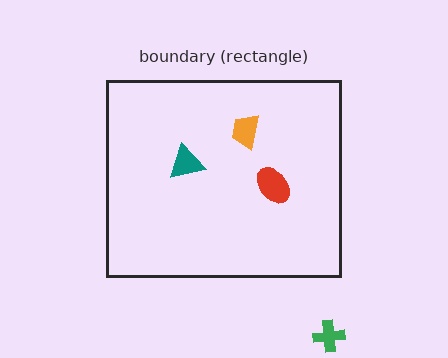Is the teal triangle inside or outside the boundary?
Inside.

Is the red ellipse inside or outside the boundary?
Inside.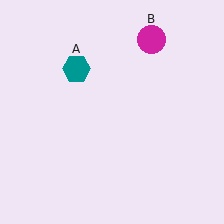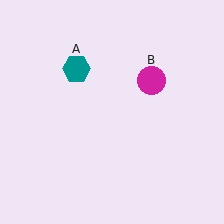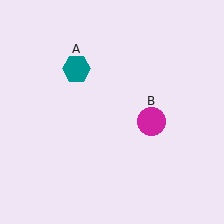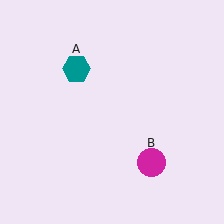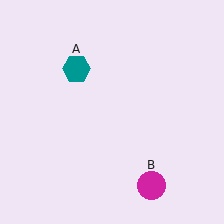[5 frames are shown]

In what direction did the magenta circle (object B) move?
The magenta circle (object B) moved down.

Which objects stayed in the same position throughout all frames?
Teal hexagon (object A) remained stationary.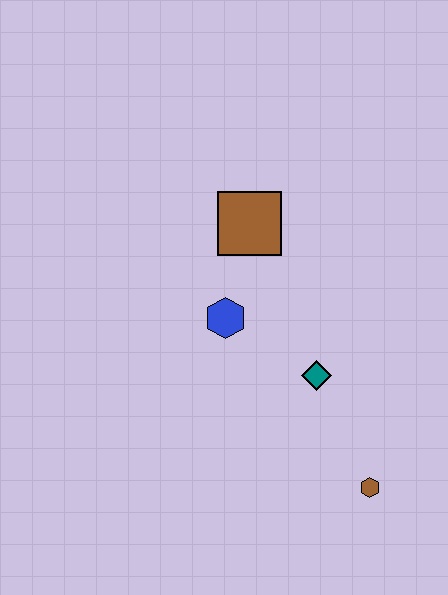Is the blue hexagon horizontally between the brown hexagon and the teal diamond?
No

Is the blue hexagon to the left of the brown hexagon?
Yes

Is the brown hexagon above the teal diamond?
No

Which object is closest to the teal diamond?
The blue hexagon is closest to the teal diamond.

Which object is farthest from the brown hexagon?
The brown square is farthest from the brown hexagon.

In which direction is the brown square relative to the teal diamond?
The brown square is above the teal diamond.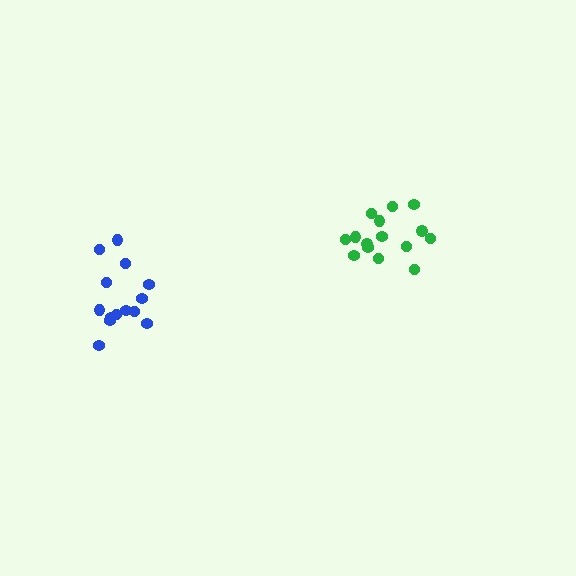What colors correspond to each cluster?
The clusters are colored: green, blue.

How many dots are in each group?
Group 1: 15 dots, Group 2: 14 dots (29 total).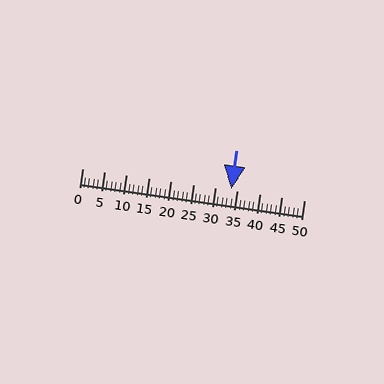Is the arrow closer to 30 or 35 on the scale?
The arrow is closer to 35.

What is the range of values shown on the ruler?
The ruler shows values from 0 to 50.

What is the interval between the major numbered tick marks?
The major tick marks are spaced 5 units apart.